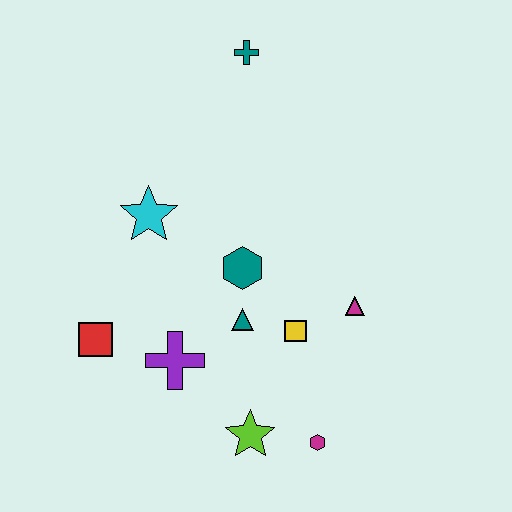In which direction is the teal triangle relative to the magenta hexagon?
The teal triangle is above the magenta hexagon.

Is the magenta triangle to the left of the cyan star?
No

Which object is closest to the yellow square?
The teal triangle is closest to the yellow square.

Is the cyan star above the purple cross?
Yes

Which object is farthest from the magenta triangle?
The teal cross is farthest from the magenta triangle.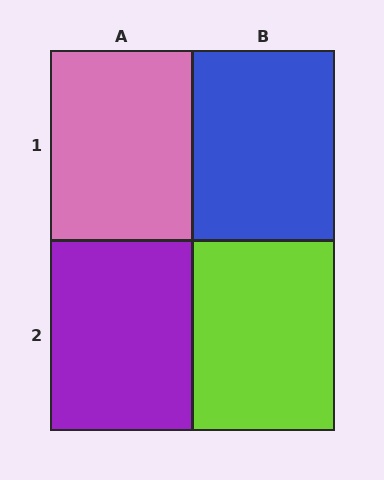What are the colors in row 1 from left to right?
Pink, blue.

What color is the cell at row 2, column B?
Lime.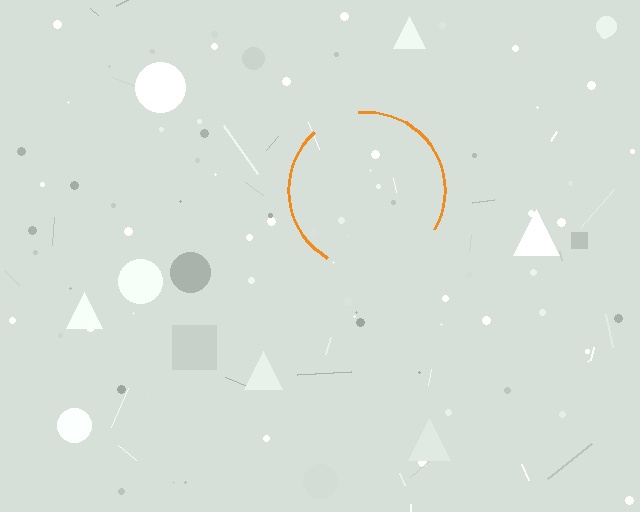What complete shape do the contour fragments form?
The contour fragments form a circle.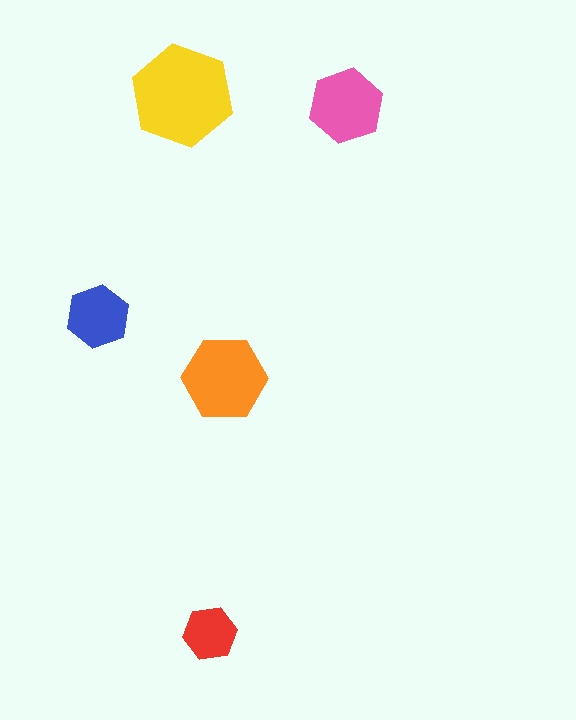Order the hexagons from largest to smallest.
the yellow one, the orange one, the pink one, the blue one, the red one.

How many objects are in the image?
There are 5 objects in the image.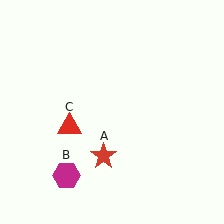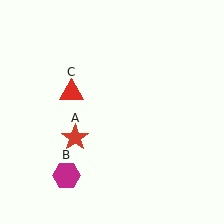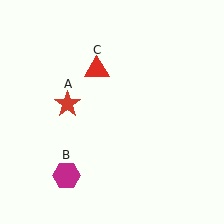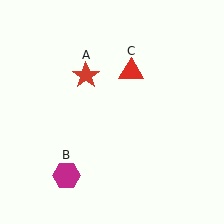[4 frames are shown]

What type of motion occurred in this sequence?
The red star (object A), red triangle (object C) rotated clockwise around the center of the scene.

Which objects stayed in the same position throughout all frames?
Magenta hexagon (object B) remained stationary.